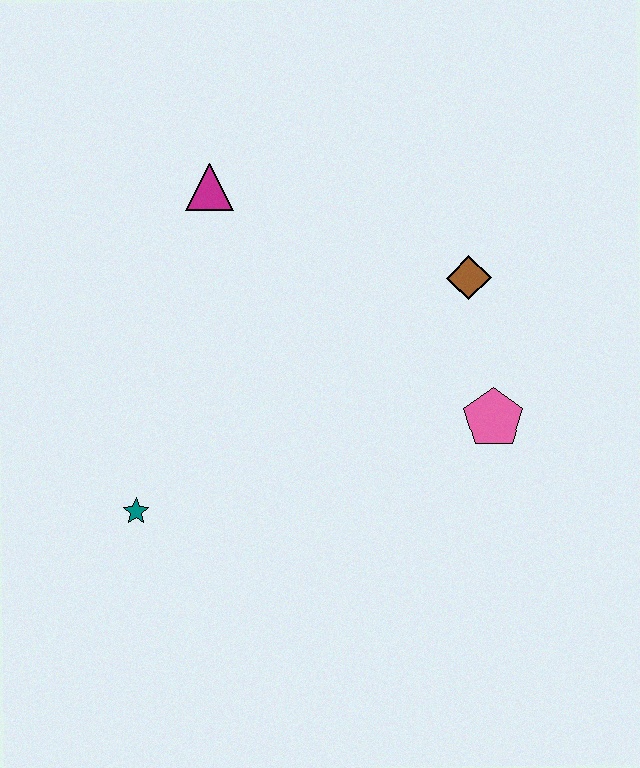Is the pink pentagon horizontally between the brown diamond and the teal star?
No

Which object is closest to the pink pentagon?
The brown diamond is closest to the pink pentagon.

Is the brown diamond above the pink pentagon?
Yes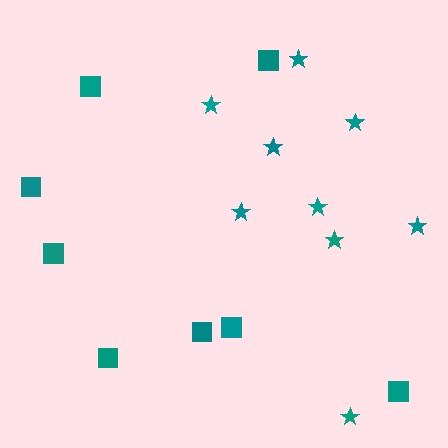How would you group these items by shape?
There are 2 groups: one group of squares (8) and one group of stars (9).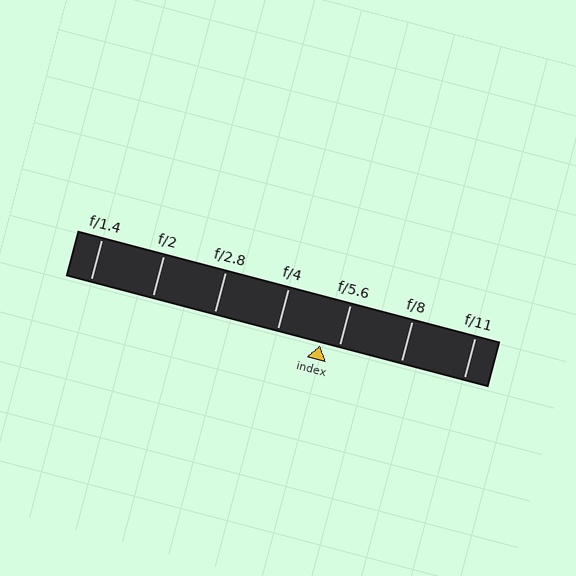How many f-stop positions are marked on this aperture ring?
There are 7 f-stop positions marked.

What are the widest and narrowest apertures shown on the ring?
The widest aperture shown is f/1.4 and the narrowest is f/11.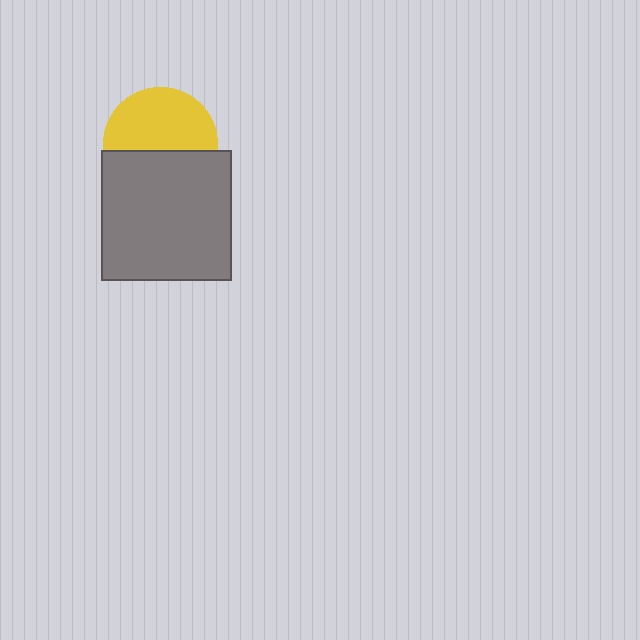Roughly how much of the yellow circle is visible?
About half of it is visible (roughly 56%).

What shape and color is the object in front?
The object in front is a gray square.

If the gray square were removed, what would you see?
You would see the complete yellow circle.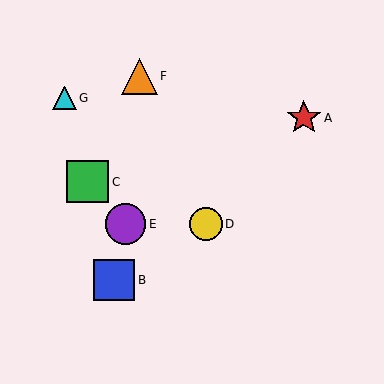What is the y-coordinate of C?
Object C is at y≈182.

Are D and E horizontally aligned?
Yes, both are at y≈224.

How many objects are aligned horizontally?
2 objects (D, E) are aligned horizontally.